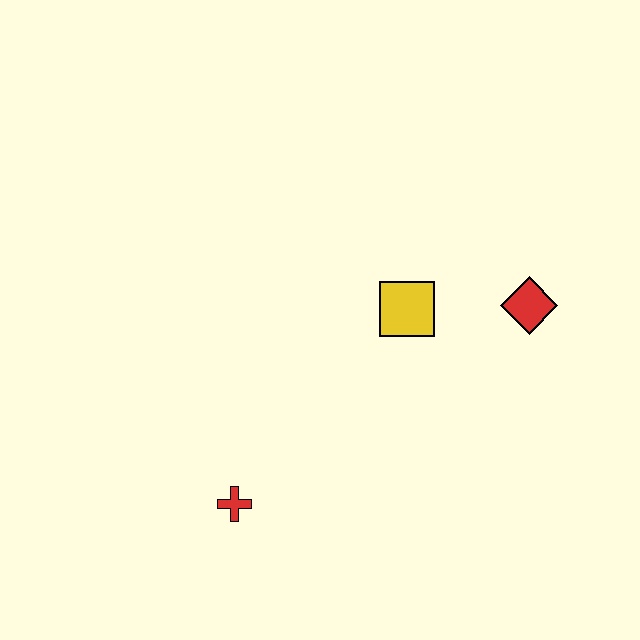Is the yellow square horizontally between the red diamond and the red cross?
Yes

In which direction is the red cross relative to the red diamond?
The red cross is to the left of the red diamond.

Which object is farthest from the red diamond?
The red cross is farthest from the red diamond.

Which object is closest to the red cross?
The yellow square is closest to the red cross.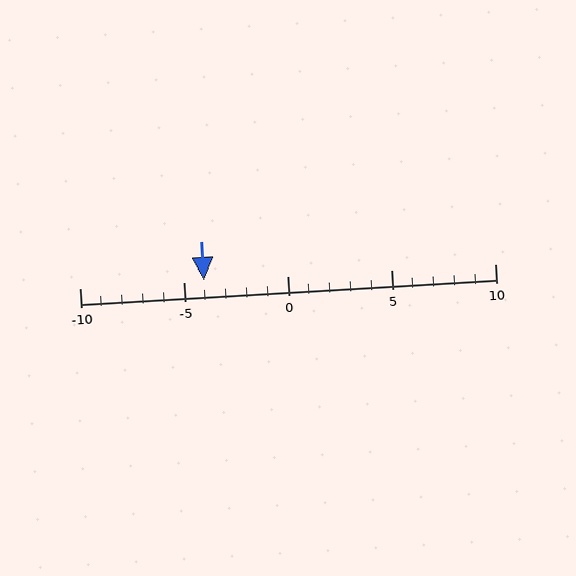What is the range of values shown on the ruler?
The ruler shows values from -10 to 10.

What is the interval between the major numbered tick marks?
The major tick marks are spaced 5 units apart.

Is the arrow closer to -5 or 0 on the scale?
The arrow is closer to -5.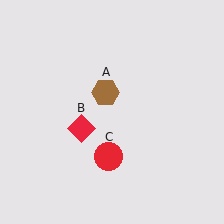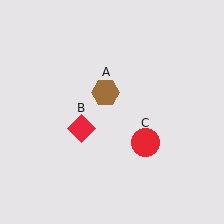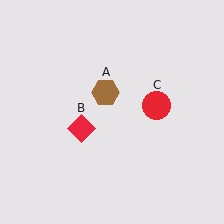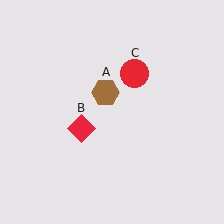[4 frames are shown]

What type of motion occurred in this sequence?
The red circle (object C) rotated counterclockwise around the center of the scene.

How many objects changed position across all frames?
1 object changed position: red circle (object C).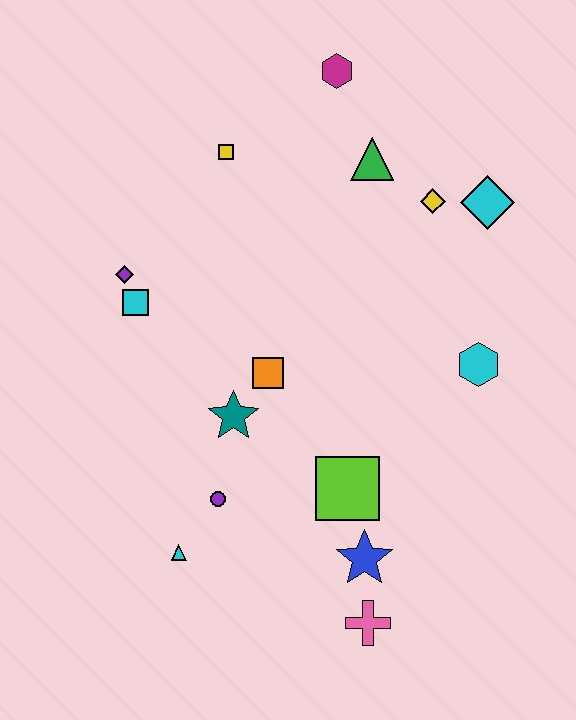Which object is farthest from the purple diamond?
The pink cross is farthest from the purple diamond.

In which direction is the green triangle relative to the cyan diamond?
The green triangle is to the left of the cyan diamond.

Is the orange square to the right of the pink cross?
No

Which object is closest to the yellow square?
The magenta hexagon is closest to the yellow square.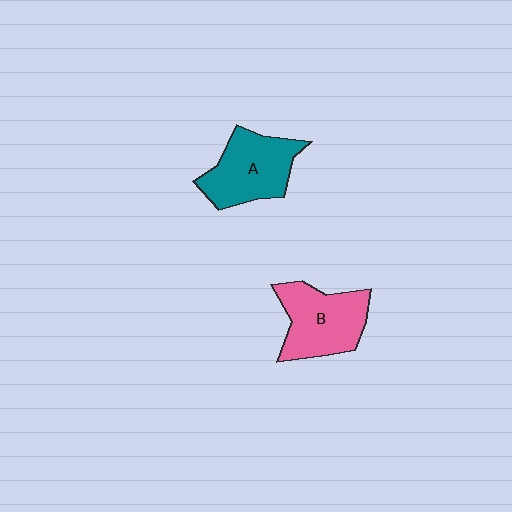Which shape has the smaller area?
Shape A (teal).